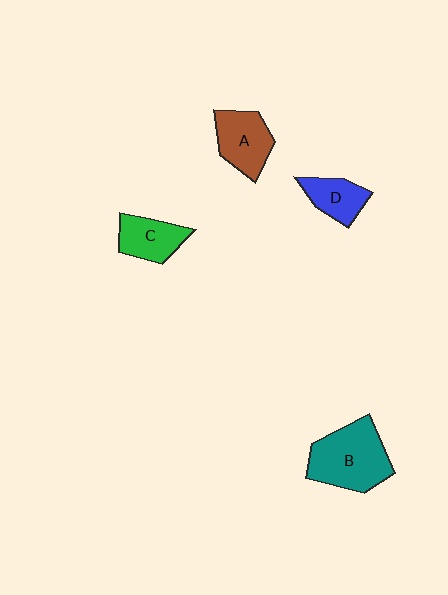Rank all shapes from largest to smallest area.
From largest to smallest: B (teal), A (brown), C (green), D (blue).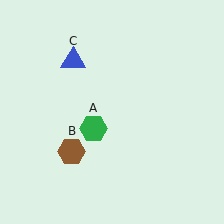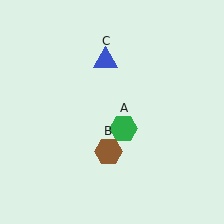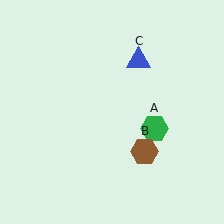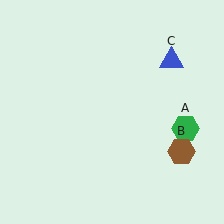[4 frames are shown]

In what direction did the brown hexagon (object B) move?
The brown hexagon (object B) moved right.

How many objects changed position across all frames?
3 objects changed position: green hexagon (object A), brown hexagon (object B), blue triangle (object C).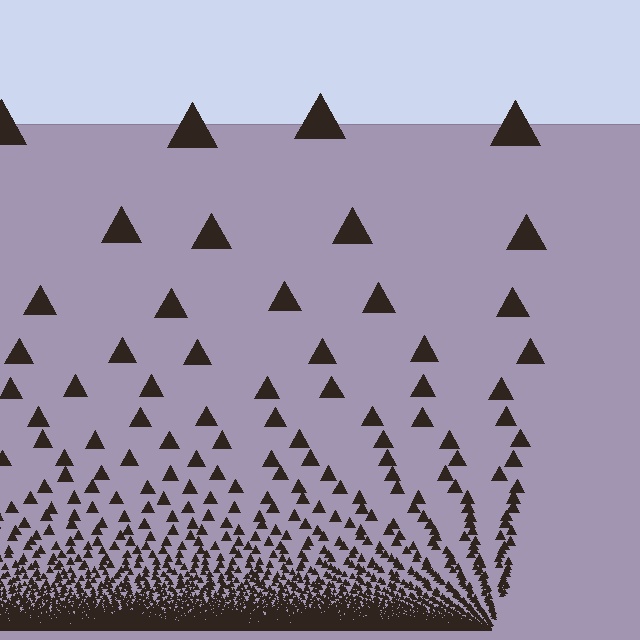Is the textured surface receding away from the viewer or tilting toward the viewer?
The surface appears to tilt toward the viewer. Texture elements get larger and sparser toward the top.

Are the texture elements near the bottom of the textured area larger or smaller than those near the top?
Smaller. The gradient is inverted — elements near the bottom are smaller and denser.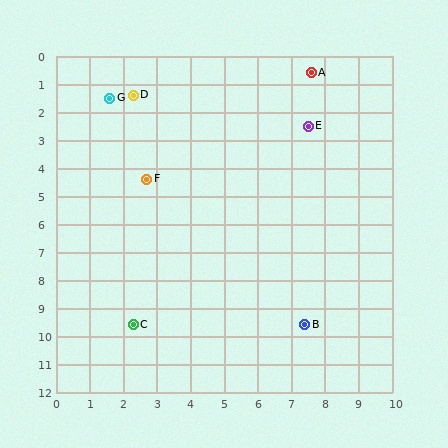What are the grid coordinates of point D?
Point D is at approximately (2.3, 1.4).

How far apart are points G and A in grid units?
Points G and A are about 6.1 grid units apart.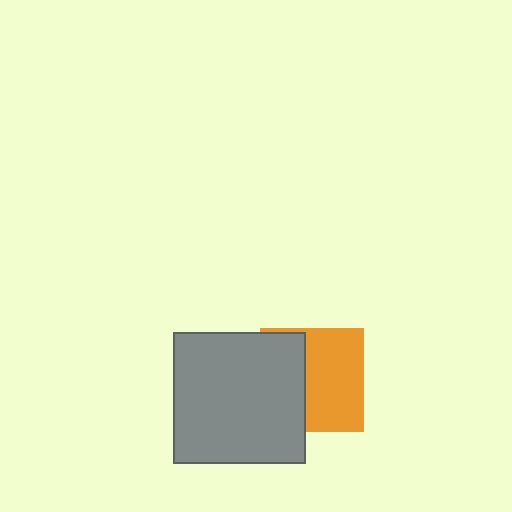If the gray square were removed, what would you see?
You would see the complete orange square.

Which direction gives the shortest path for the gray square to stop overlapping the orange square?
Moving left gives the shortest separation.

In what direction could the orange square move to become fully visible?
The orange square could move right. That would shift it out from behind the gray square entirely.